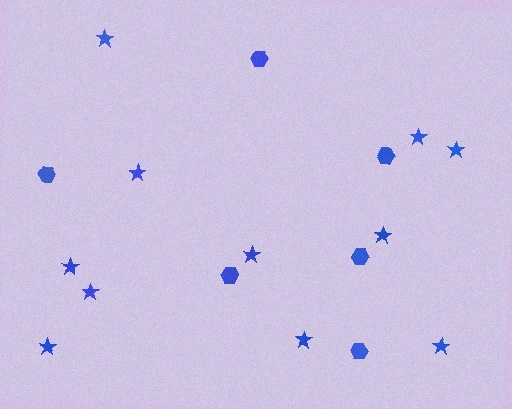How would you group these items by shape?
There are 2 groups: one group of stars (11) and one group of hexagons (6).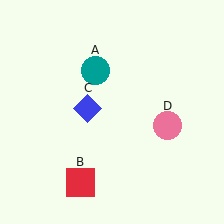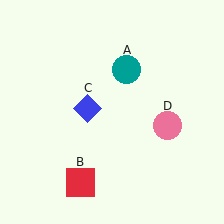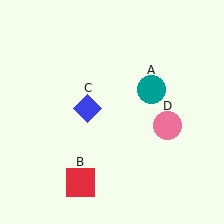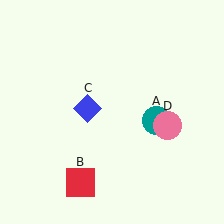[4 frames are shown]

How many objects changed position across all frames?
1 object changed position: teal circle (object A).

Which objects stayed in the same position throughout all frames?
Red square (object B) and blue diamond (object C) and pink circle (object D) remained stationary.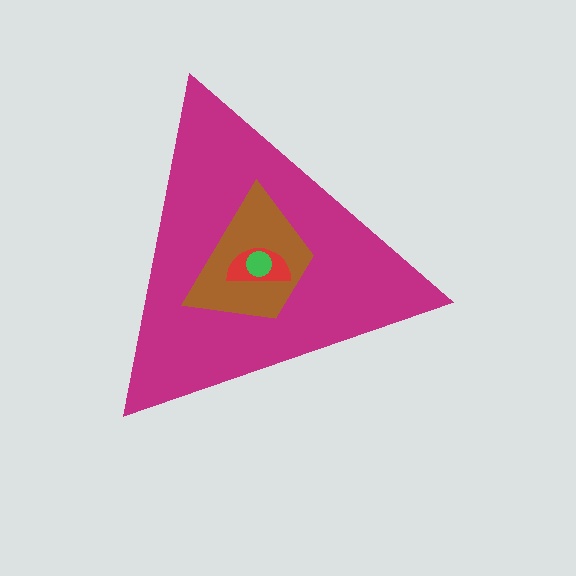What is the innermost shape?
The green circle.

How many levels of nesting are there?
4.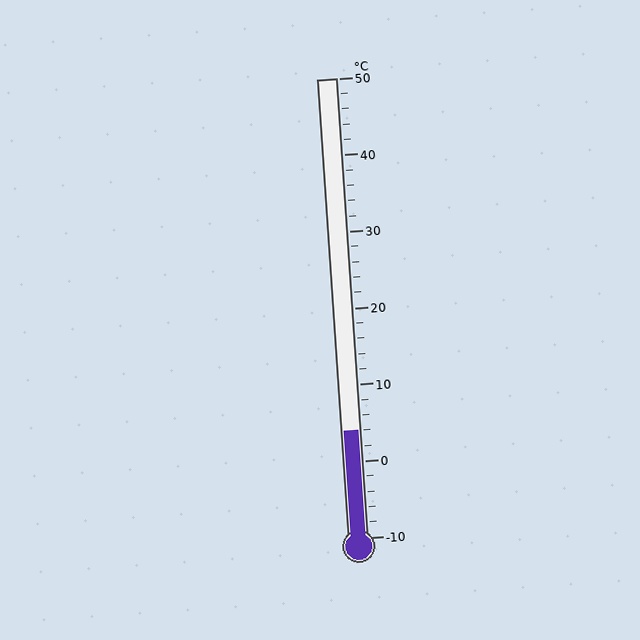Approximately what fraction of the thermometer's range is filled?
The thermometer is filled to approximately 25% of its range.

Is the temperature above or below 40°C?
The temperature is below 40°C.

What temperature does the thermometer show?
The thermometer shows approximately 4°C.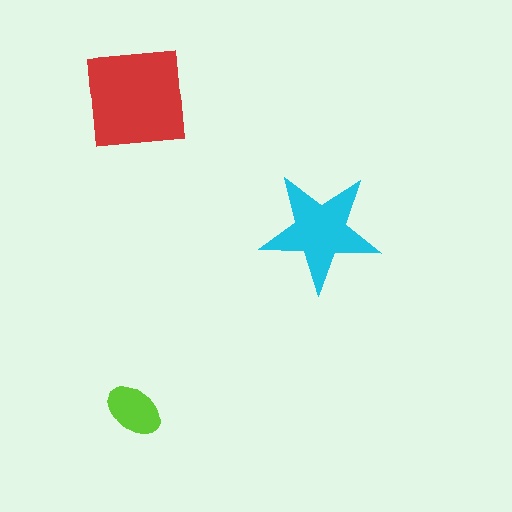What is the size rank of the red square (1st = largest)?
1st.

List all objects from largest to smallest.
The red square, the cyan star, the lime ellipse.